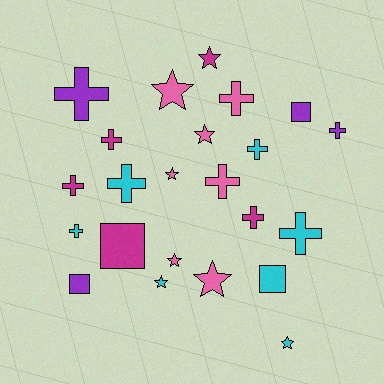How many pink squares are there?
There are no pink squares.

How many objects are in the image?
There are 23 objects.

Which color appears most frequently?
Pink, with 7 objects.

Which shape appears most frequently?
Cross, with 11 objects.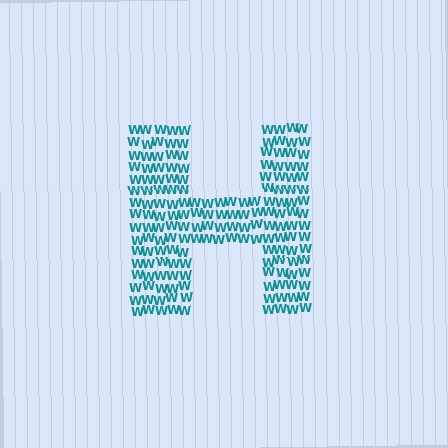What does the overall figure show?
The overall figure shows the letter H.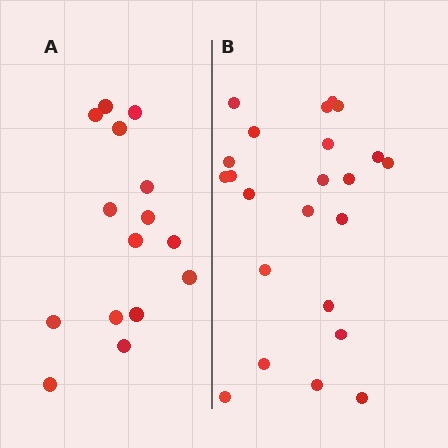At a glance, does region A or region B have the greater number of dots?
Region B (the right region) has more dots.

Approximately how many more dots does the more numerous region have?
Region B has roughly 8 or so more dots than region A.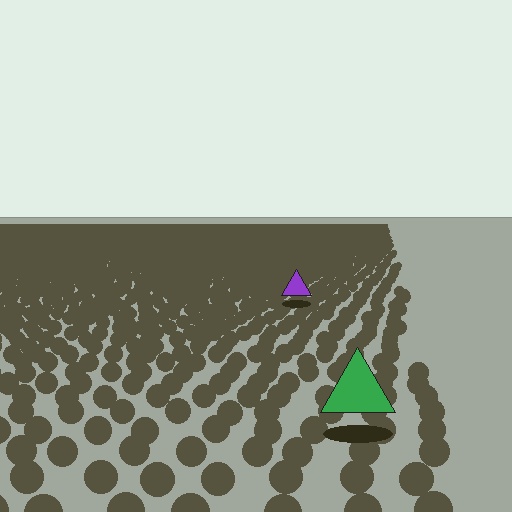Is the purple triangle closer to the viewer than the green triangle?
No. The green triangle is closer — you can tell from the texture gradient: the ground texture is coarser near it.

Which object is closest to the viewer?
The green triangle is closest. The texture marks near it are larger and more spread out.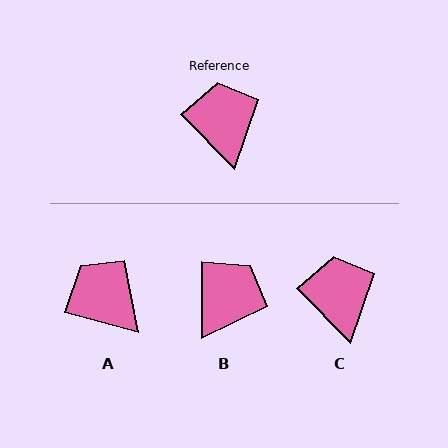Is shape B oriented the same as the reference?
No, it is off by about 45 degrees.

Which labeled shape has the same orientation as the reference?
C.